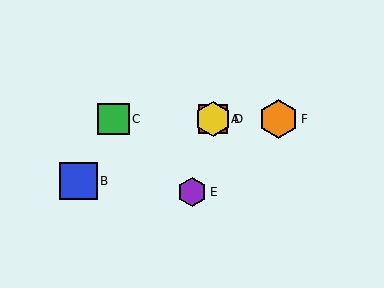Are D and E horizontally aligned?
No, D is at y≈119 and E is at y≈192.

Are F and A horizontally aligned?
Yes, both are at y≈119.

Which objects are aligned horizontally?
Objects A, C, D, F are aligned horizontally.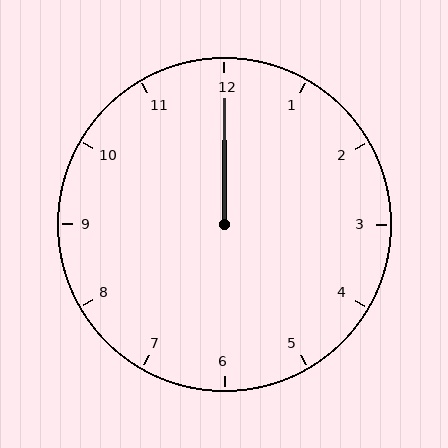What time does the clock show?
12:00.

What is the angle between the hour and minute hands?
Approximately 0 degrees.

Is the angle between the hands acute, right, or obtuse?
It is acute.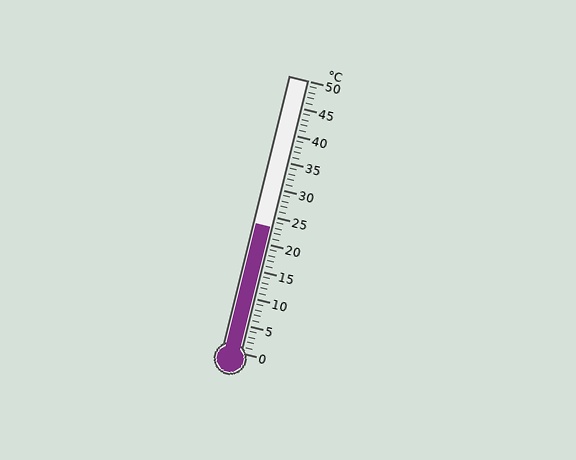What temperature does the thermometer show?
The thermometer shows approximately 23°C.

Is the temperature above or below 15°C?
The temperature is above 15°C.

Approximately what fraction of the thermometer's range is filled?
The thermometer is filled to approximately 45% of its range.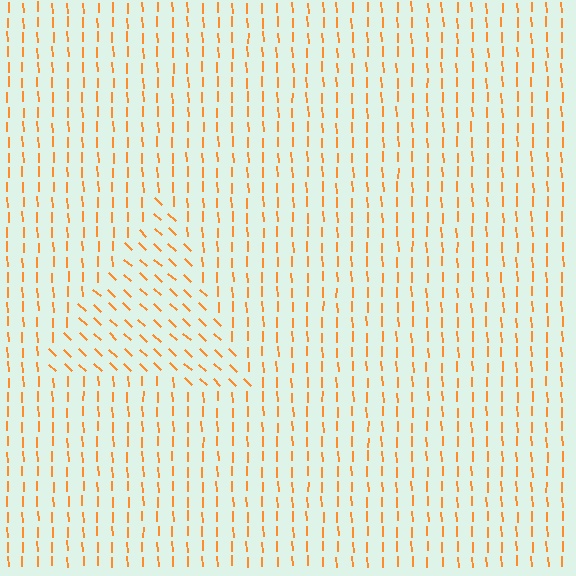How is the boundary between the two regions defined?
The boundary is defined purely by a change in line orientation (approximately 45 degrees difference). All lines are the same color and thickness.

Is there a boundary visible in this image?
Yes, there is a texture boundary formed by a change in line orientation.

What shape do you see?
I see a triangle.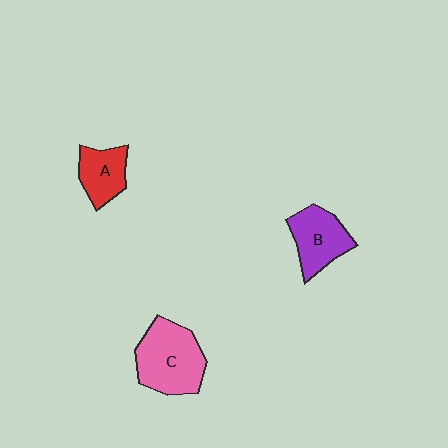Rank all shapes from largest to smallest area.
From largest to smallest: C (pink), B (purple), A (red).